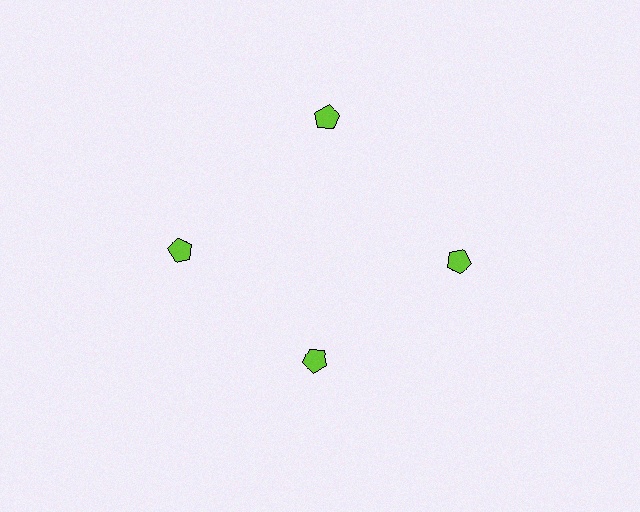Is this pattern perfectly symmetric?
No. The 4 lime pentagons are arranged in a ring, but one element near the 6 o'clock position is pulled inward toward the center, breaking the 4-fold rotational symmetry.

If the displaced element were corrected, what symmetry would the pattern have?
It would have 4-fold rotational symmetry — the pattern would map onto itself every 90 degrees.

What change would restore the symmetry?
The symmetry would be restored by moving it outward, back onto the ring so that all 4 pentagons sit at equal angles and equal distance from the center.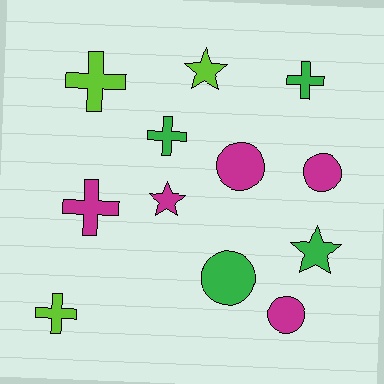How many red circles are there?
There are no red circles.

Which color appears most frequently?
Magenta, with 5 objects.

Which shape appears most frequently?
Cross, with 5 objects.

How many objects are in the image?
There are 12 objects.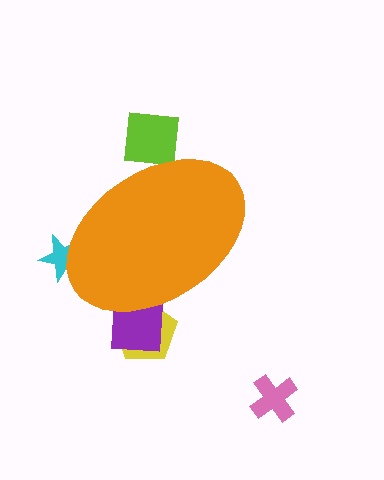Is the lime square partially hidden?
Yes, the lime square is partially hidden behind the orange ellipse.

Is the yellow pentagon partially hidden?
Yes, the yellow pentagon is partially hidden behind the orange ellipse.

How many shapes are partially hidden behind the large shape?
4 shapes are partially hidden.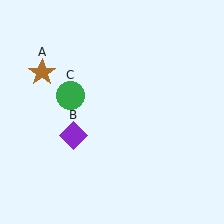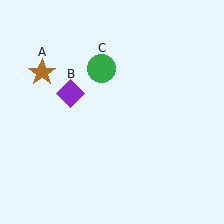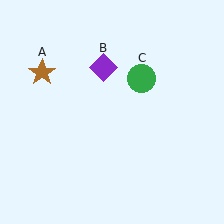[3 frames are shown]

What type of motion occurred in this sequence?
The purple diamond (object B), green circle (object C) rotated clockwise around the center of the scene.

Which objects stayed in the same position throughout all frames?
Brown star (object A) remained stationary.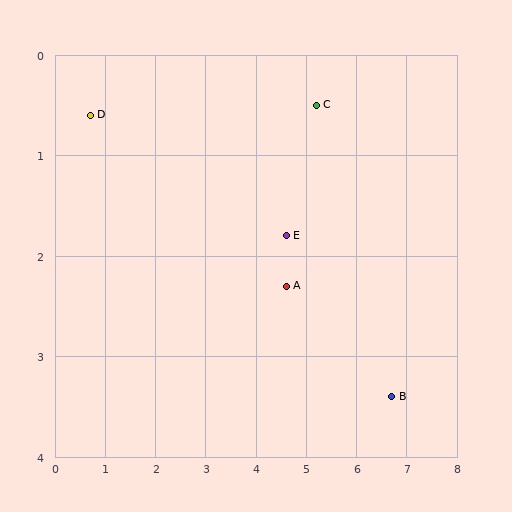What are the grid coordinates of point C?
Point C is at approximately (5.2, 0.5).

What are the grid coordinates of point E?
Point E is at approximately (4.6, 1.8).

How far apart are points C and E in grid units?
Points C and E are about 1.4 grid units apart.